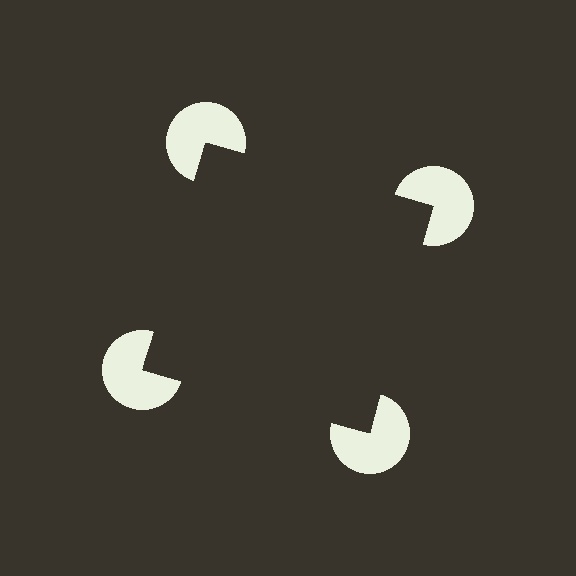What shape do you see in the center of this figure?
An illusory square — its edges are inferred from the aligned wedge cuts in the pac-man discs, not physically drawn.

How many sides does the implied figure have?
4 sides.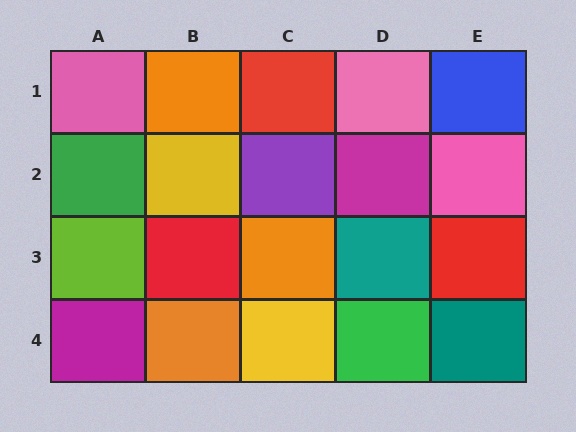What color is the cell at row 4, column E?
Teal.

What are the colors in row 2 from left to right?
Green, yellow, purple, magenta, pink.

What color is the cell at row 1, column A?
Pink.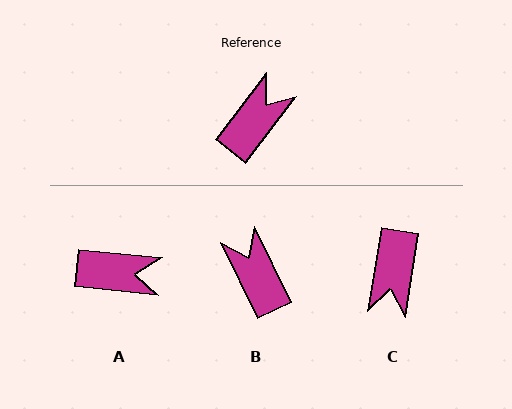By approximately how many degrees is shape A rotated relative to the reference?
Approximately 59 degrees clockwise.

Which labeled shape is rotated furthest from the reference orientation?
C, about 152 degrees away.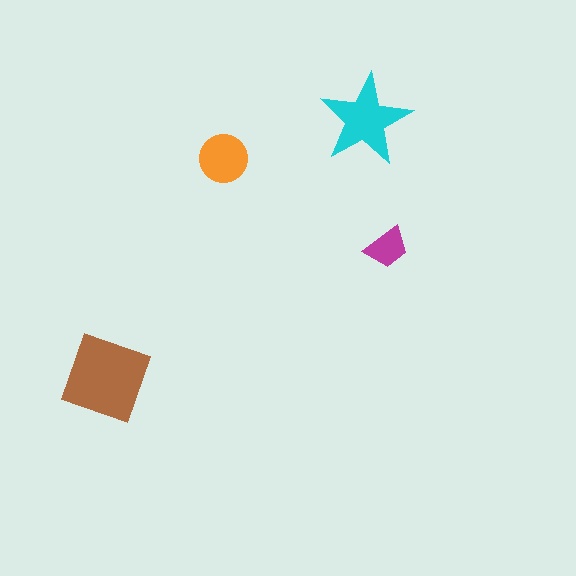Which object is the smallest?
The magenta trapezoid.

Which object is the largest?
The brown diamond.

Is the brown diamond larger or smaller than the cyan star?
Larger.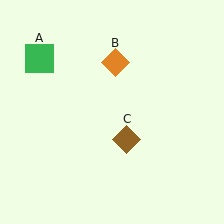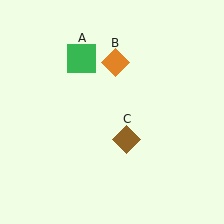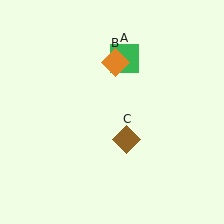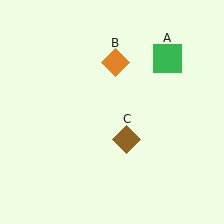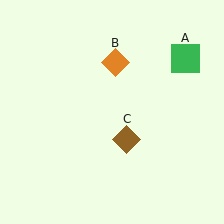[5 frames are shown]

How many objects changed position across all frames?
1 object changed position: green square (object A).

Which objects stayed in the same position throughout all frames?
Orange diamond (object B) and brown diamond (object C) remained stationary.